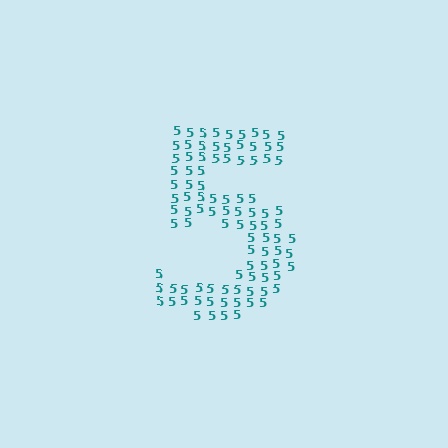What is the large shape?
The large shape is the digit 5.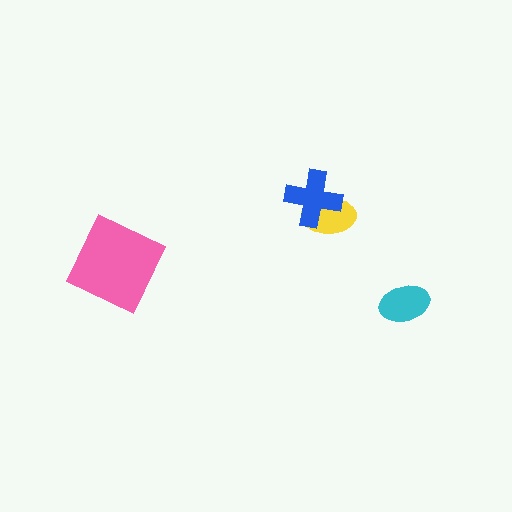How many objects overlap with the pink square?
0 objects overlap with the pink square.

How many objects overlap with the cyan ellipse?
0 objects overlap with the cyan ellipse.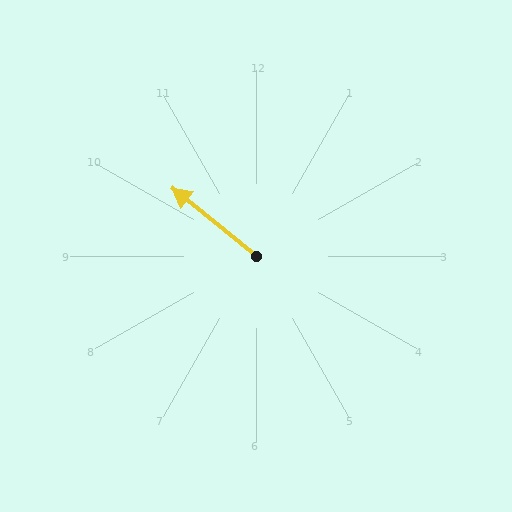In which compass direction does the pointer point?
Northwest.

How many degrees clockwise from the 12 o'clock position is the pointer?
Approximately 309 degrees.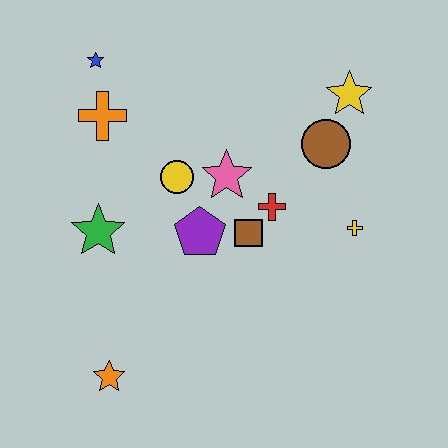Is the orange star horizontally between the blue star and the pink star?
Yes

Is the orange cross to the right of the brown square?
No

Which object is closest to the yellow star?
The brown circle is closest to the yellow star.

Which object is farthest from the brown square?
The blue star is farthest from the brown square.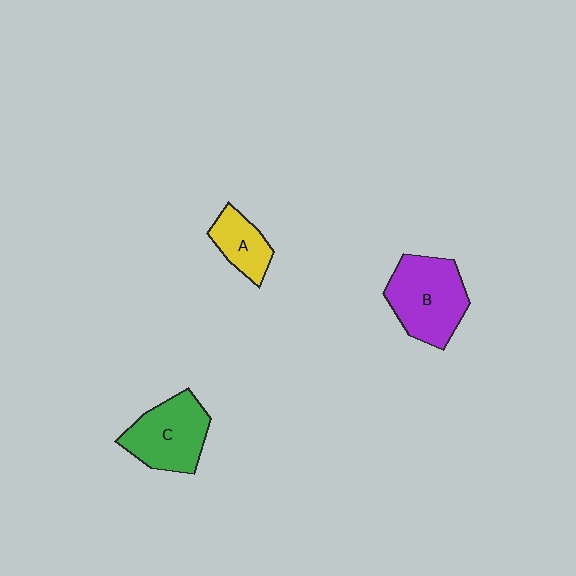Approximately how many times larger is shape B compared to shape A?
Approximately 1.9 times.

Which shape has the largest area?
Shape B (purple).